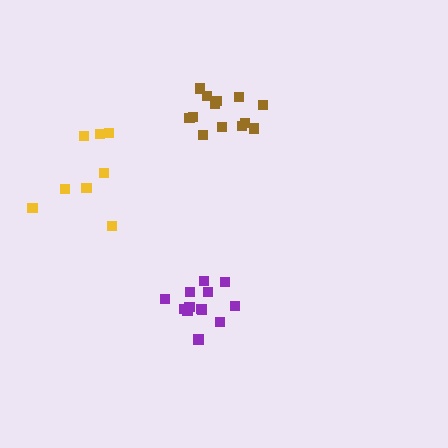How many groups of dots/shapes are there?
There are 3 groups.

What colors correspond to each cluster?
The clusters are colored: yellow, purple, brown.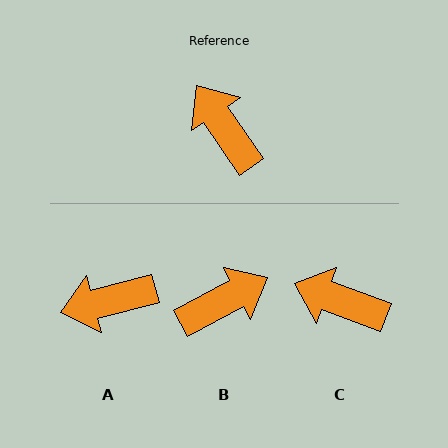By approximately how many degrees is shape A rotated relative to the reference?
Approximately 71 degrees counter-clockwise.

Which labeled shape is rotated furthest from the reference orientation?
B, about 96 degrees away.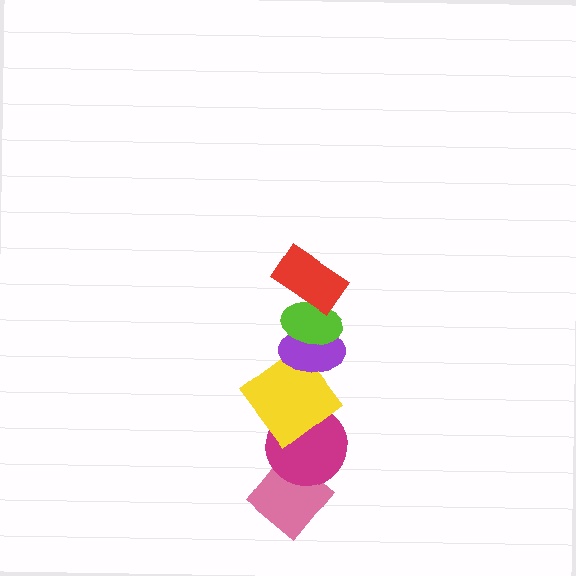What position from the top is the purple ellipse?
The purple ellipse is 3rd from the top.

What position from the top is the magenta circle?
The magenta circle is 5th from the top.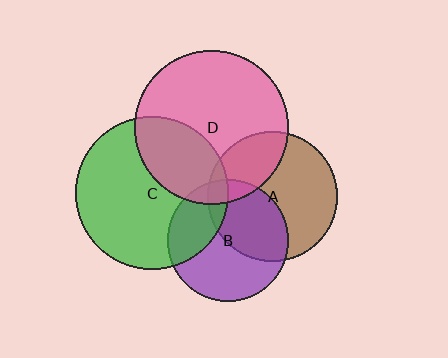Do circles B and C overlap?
Yes.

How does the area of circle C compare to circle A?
Approximately 1.4 times.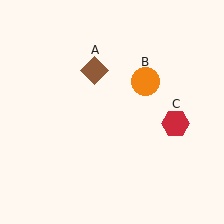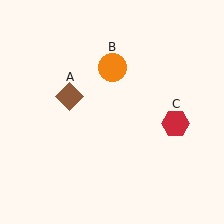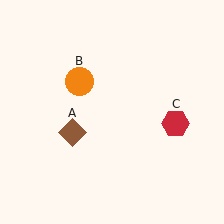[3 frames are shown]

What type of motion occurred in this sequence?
The brown diamond (object A), orange circle (object B) rotated counterclockwise around the center of the scene.